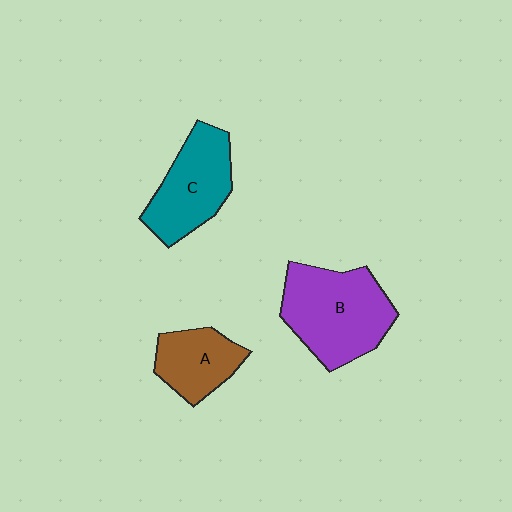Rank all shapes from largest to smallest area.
From largest to smallest: B (purple), C (teal), A (brown).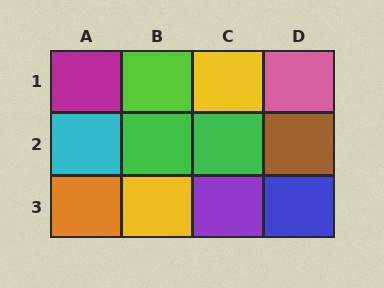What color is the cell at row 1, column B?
Lime.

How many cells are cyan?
1 cell is cyan.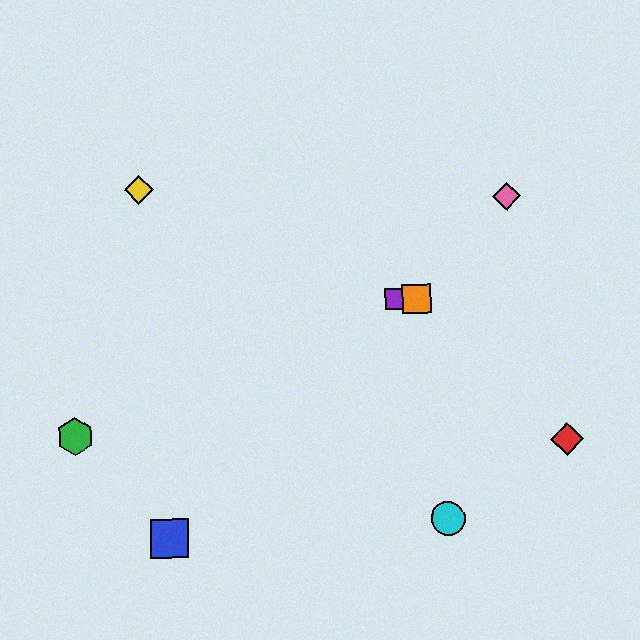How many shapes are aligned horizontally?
2 shapes (the purple square, the orange square) are aligned horizontally.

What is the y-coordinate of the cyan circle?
The cyan circle is at y≈519.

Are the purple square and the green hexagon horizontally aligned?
No, the purple square is at y≈299 and the green hexagon is at y≈436.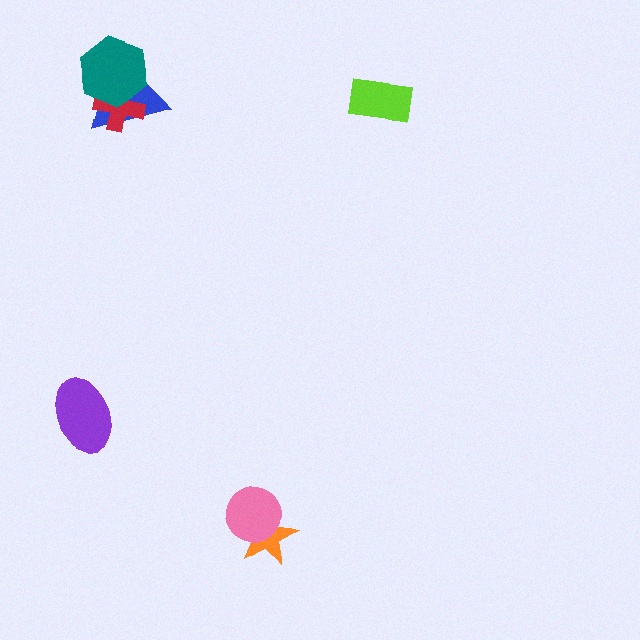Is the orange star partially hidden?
Yes, it is partially covered by another shape.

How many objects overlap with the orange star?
1 object overlaps with the orange star.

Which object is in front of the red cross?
The teal hexagon is in front of the red cross.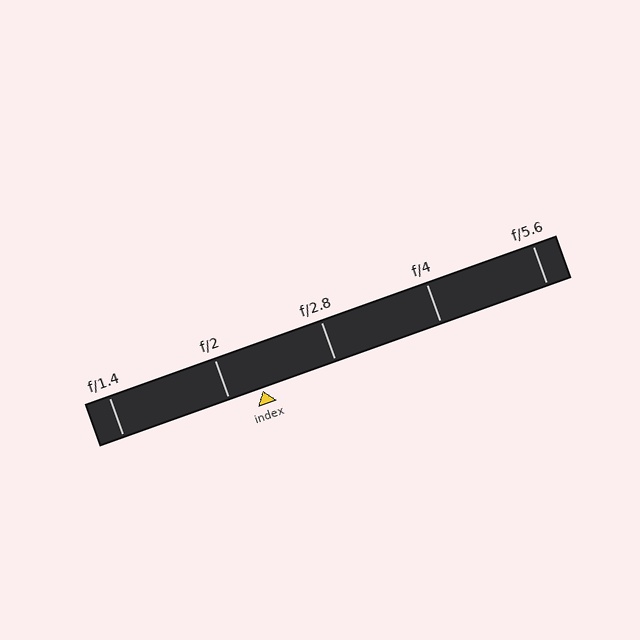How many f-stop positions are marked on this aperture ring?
There are 5 f-stop positions marked.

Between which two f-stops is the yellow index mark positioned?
The index mark is between f/2 and f/2.8.